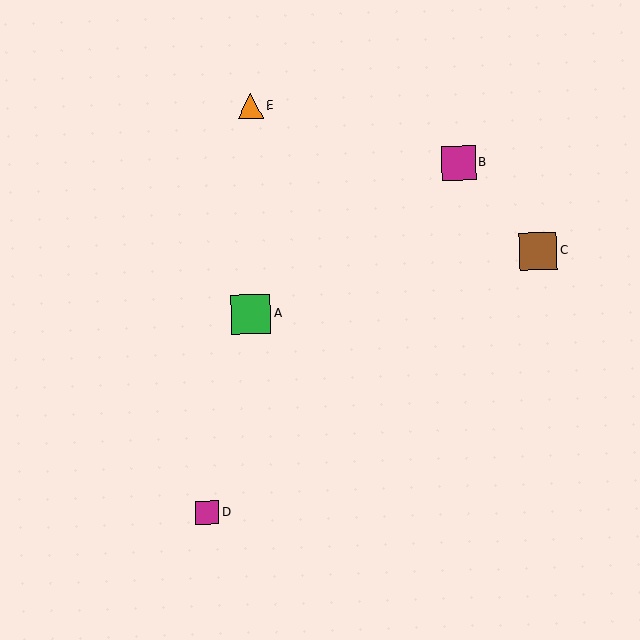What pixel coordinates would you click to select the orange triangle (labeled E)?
Click at (250, 106) to select the orange triangle E.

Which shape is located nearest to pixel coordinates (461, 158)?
The magenta square (labeled B) at (458, 163) is nearest to that location.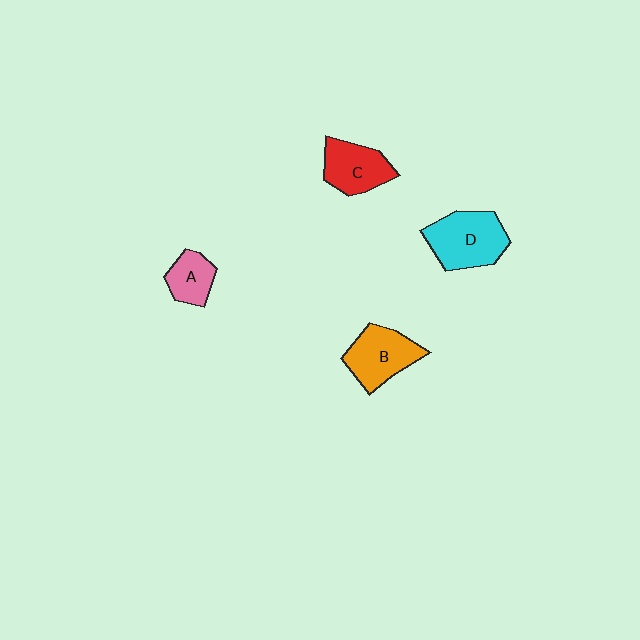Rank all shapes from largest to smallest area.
From largest to smallest: D (cyan), B (orange), C (red), A (pink).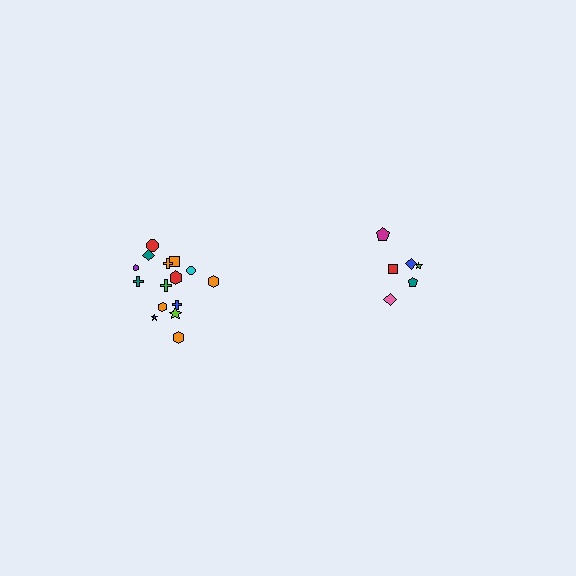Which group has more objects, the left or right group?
The left group.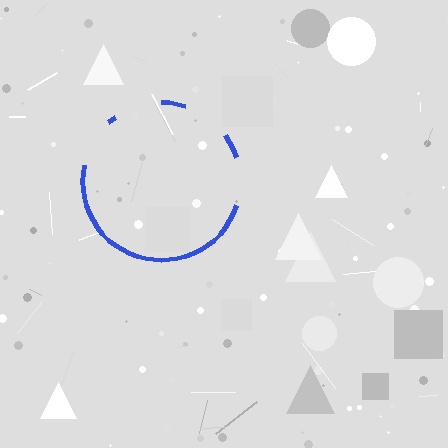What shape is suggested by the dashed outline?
The dashed outline suggests a circle.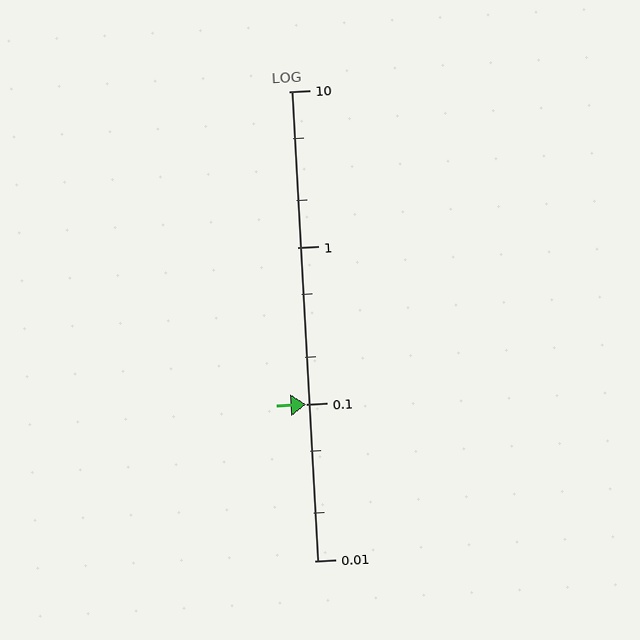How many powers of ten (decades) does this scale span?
The scale spans 3 decades, from 0.01 to 10.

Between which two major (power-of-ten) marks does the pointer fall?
The pointer is between 0.1 and 1.